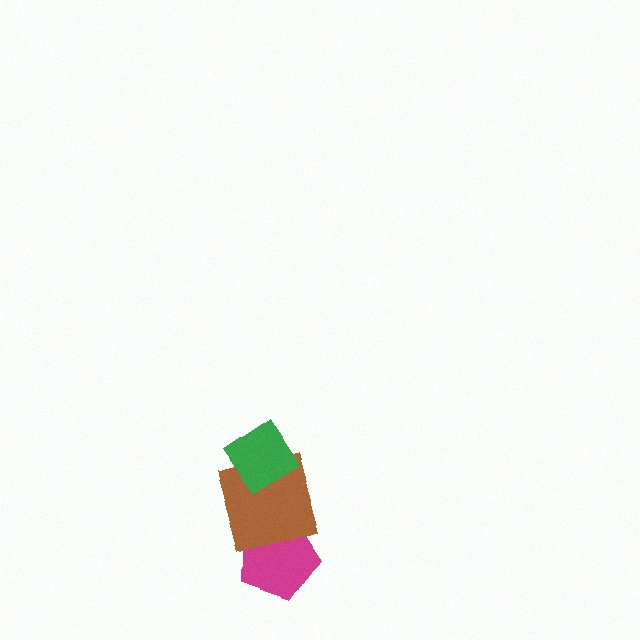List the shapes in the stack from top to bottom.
From top to bottom: the green diamond, the brown square, the magenta pentagon.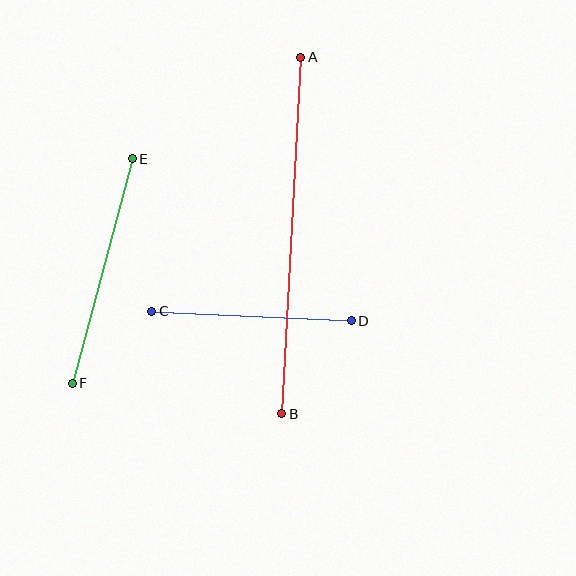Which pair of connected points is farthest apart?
Points A and B are farthest apart.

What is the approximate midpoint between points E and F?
The midpoint is at approximately (102, 271) pixels.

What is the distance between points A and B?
The distance is approximately 357 pixels.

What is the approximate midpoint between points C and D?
The midpoint is at approximately (251, 316) pixels.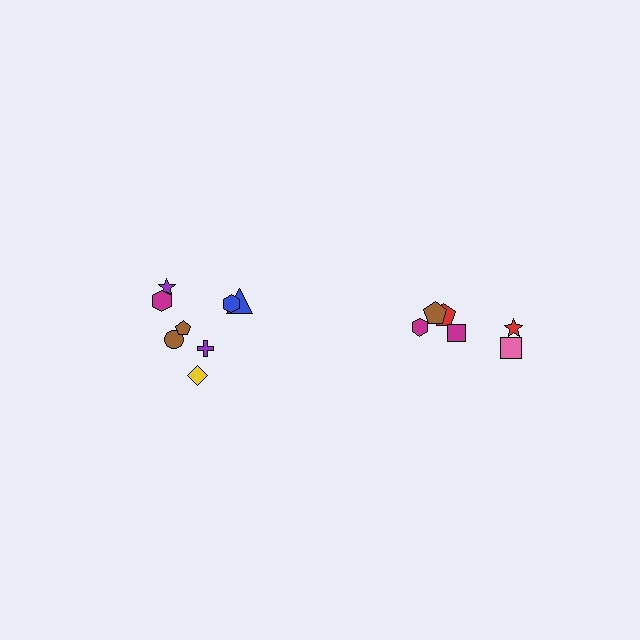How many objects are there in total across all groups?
There are 14 objects.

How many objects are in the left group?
There are 8 objects.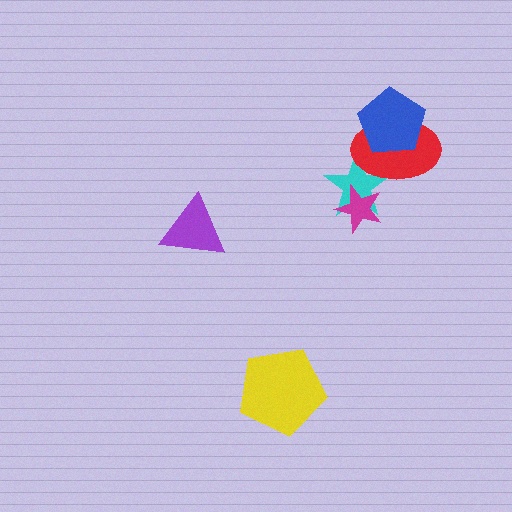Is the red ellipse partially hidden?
Yes, it is partially covered by another shape.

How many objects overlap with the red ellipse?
2 objects overlap with the red ellipse.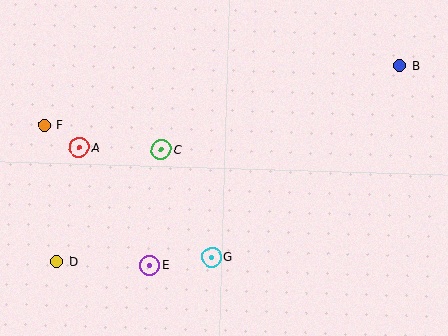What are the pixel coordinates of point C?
Point C is at (161, 149).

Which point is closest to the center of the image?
Point C at (161, 149) is closest to the center.